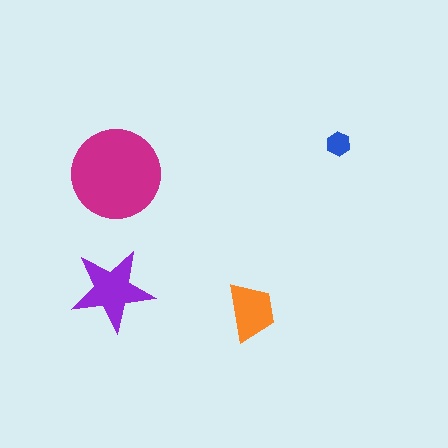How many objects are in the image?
There are 4 objects in the image.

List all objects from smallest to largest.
The blue hexagon, the orange trapezoid, the purple star, the magenta circle.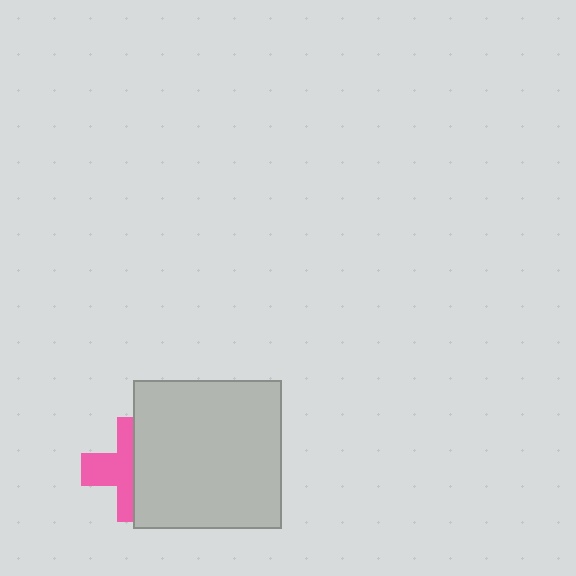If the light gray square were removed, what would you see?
You would see the complete pink cross.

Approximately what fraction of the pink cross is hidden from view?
Roughly 50% of the pink cross is hidden behind the light gray square.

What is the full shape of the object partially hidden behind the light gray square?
The partially hidden object is a pink cross.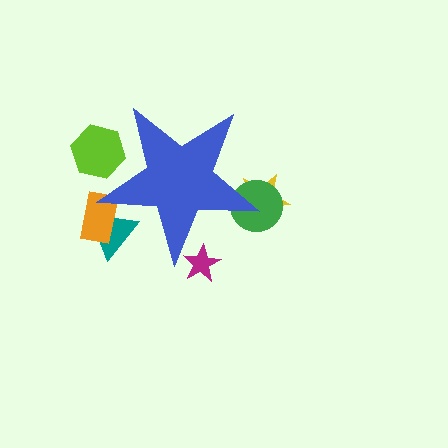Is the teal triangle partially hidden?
Yes, the teal triangle is partially hidden behind the blue star.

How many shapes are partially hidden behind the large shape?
6 shapes are partially hidden.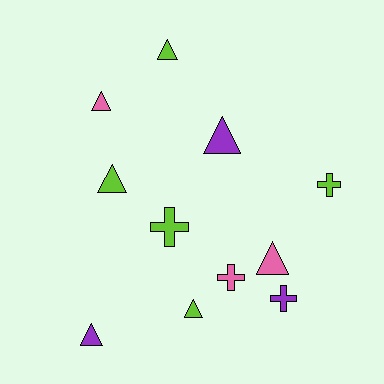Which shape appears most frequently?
Triangle, with 7 objects.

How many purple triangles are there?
There are 2 purple triangles.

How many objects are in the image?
There are 11 objects.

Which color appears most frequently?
Lime, with 5 objects.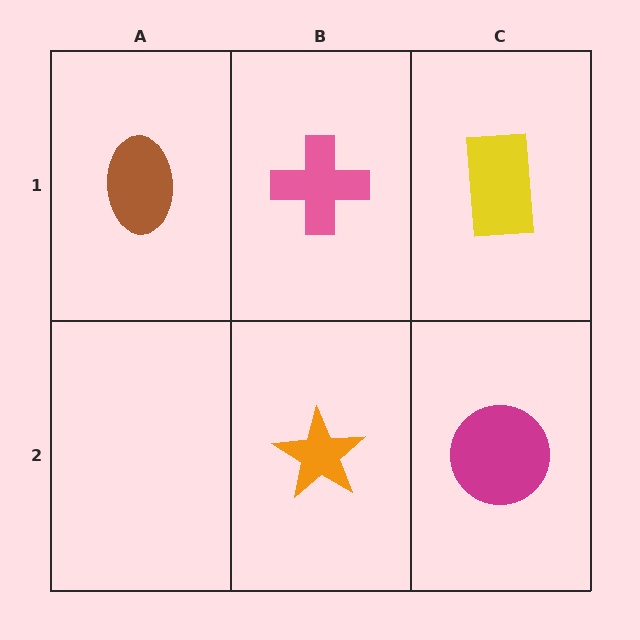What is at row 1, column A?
A brown ellipse.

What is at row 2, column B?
An orange star.